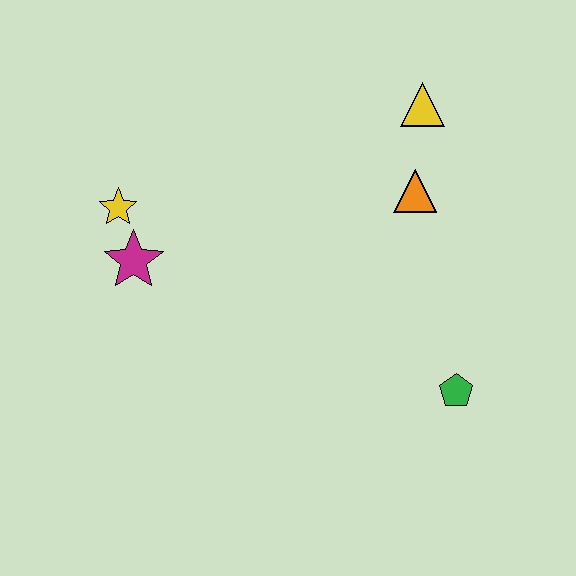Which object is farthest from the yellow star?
The green pentagon is farthest from the yellow star.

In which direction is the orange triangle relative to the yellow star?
The orange triangle is to the right of the yellow star.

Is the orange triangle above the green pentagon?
Yes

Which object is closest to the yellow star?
The magenta star is closest to the yellow star.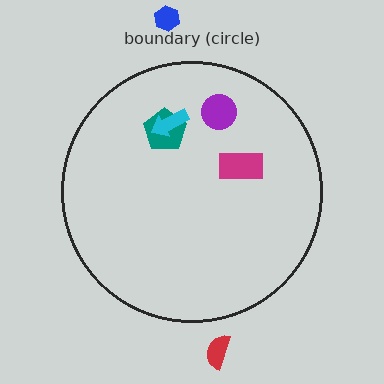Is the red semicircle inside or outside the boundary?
Outside.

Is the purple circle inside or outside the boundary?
Inside.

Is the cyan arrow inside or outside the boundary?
Inside.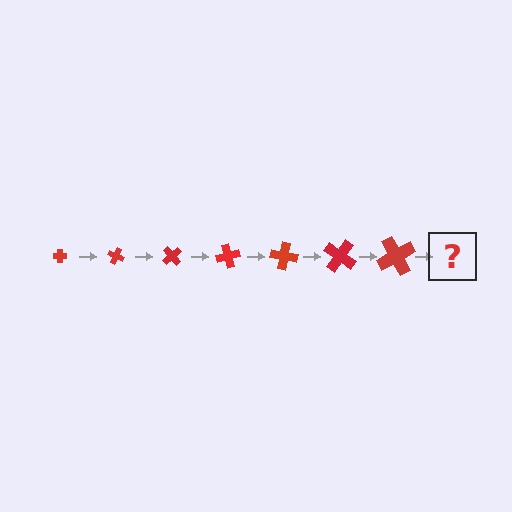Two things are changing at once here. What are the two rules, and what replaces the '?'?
The two rules are that the cross grows larger each step and it rotates 25 degrees each step. The '?' should be a cross, larger than the previous one and rotated 175 degrees from the start.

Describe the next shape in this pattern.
It should be a cross, larger than the previous one and rotated 175 degrees from the start.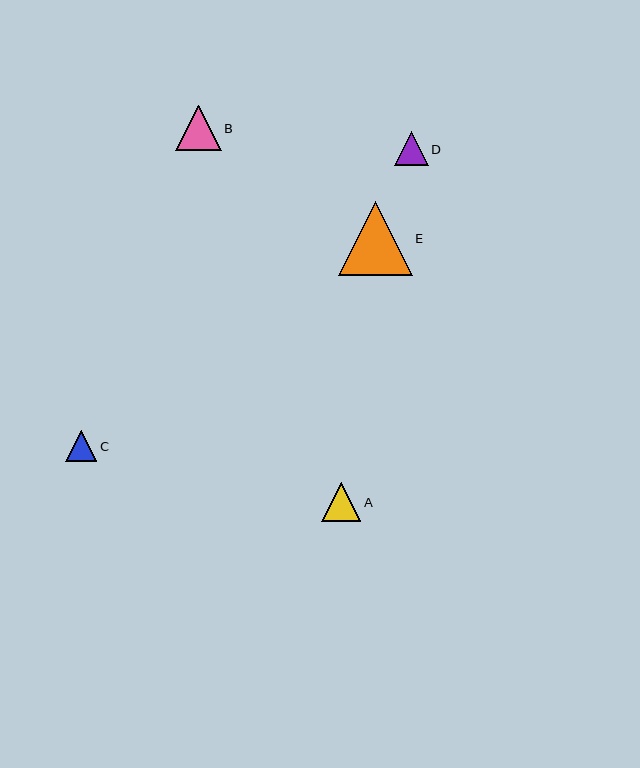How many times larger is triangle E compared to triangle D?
Triangle E is approximately 2.2 times the size of triangle D.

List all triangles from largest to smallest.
From largest to smallest: E, B, A, D, C.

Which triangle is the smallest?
Triangle C is the smallest with a size of approximately 31 pixels.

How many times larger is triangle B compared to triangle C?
Triangle B is approximately 1.5 times the size of triangle C.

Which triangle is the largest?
Triangle E is the largest with a size of approximately 73 pixels.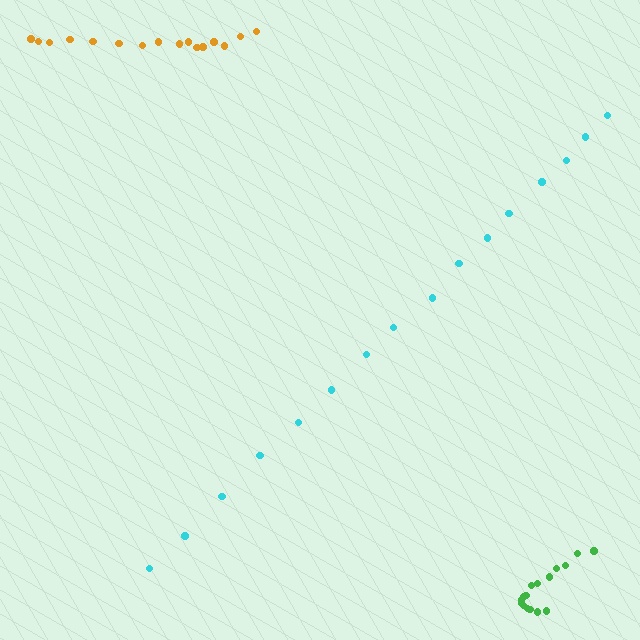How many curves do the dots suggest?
There are 3 distinct paths.